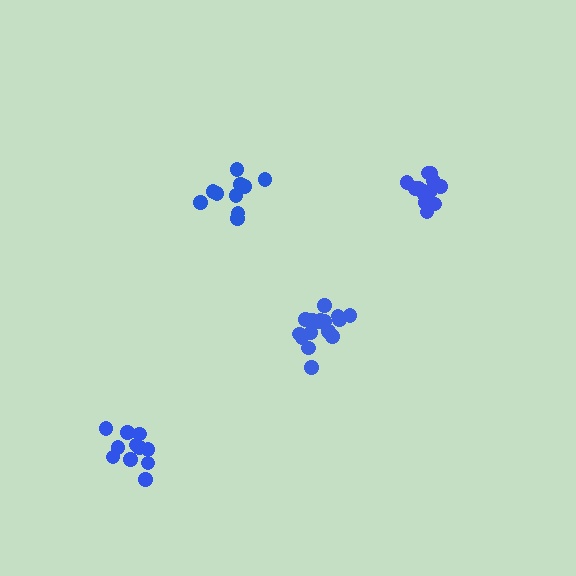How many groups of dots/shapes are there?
There are 4 groups.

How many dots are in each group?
Group 1: 11 dots, Group 2: 15 dots, Group 3: 16 dots, Group 4: 10 dots (52 total).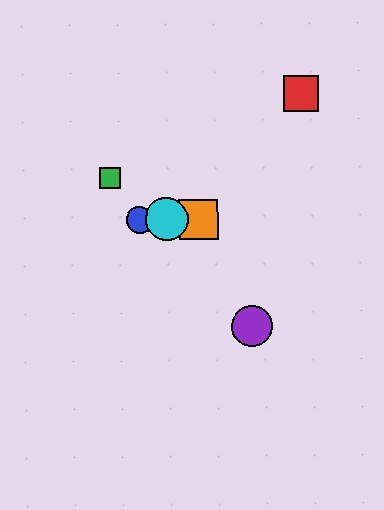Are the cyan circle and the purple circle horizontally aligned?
No, the cyan circle is at y≈220 and the purple circle is at y≈326.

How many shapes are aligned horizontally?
4 shapes (the blue circle, the yellow circle, the orange square, the cyan circle) are aligned horizontally.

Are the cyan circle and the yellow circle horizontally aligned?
Yes, both are at y≈220.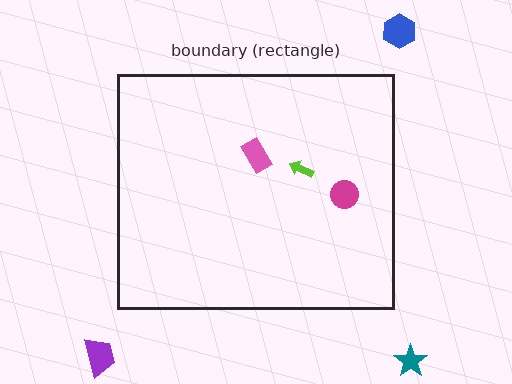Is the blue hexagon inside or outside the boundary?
Outside.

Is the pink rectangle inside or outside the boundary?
Inside.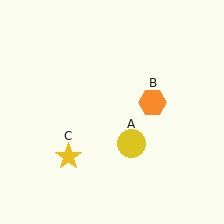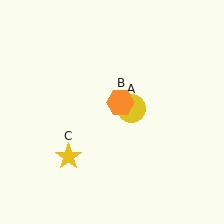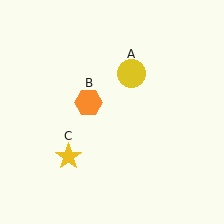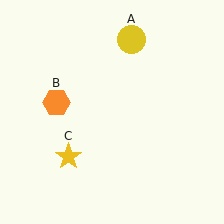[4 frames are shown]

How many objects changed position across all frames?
2 objects changed position: yellow circle (object A), orange hexagon (object B).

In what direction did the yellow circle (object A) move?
The yellow circle (object A) moved up.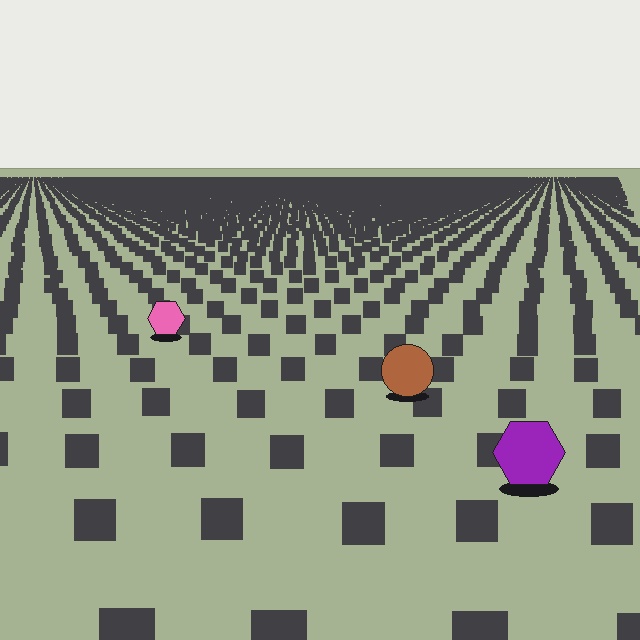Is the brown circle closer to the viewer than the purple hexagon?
No. The purple hexagon is closer — you can tell from the texture gradient: the ground texture is coarser near it.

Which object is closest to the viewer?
The purple hexagon is closest. The texture marks near it are larger and more spread out.